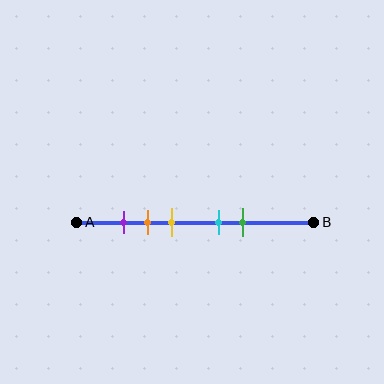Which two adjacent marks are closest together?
The purple and orange marks are the closest adjacent pair.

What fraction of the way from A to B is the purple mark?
The purple mark is approximately 20% (0.2) of the way from A to B.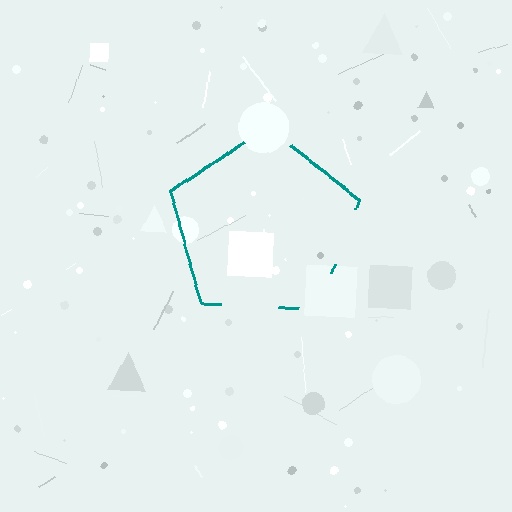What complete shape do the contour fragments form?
The contour fragments form a pentagon.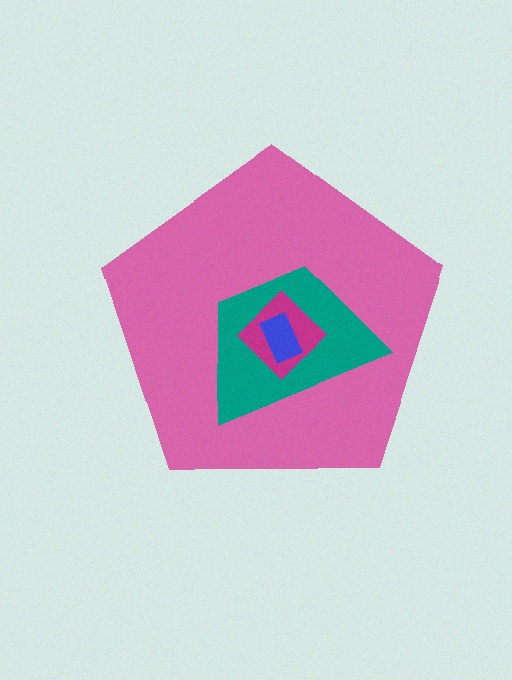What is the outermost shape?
The pink pentagon.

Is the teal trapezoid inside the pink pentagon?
Yes.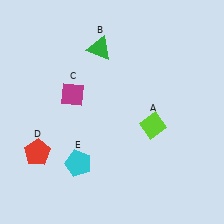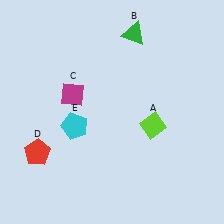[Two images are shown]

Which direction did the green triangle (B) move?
The green triangle (B) moved right.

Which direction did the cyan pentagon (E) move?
The cyan pentagon (E) moved up.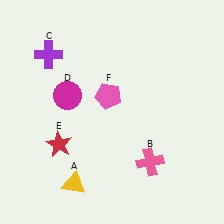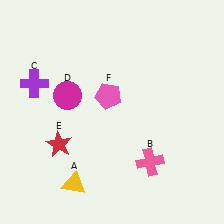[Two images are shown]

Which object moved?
The purple cross (C) moved down.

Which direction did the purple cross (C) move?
The purple cross (C) moved down.